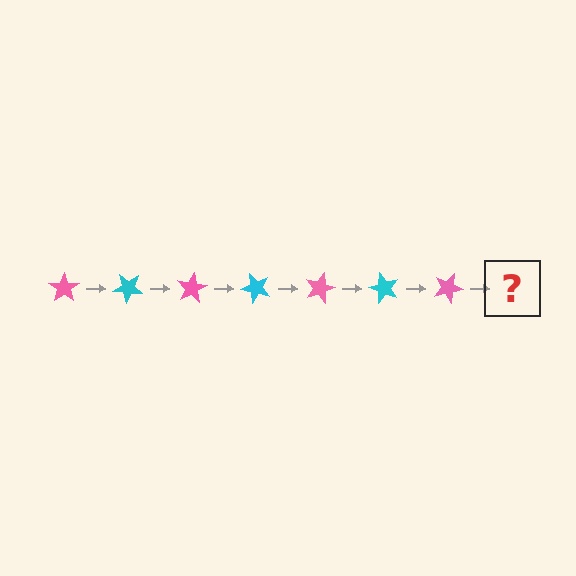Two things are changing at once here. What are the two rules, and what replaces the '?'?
The two rules are that it rotates 40 degrees each step and the color cycles through pink and cyan. The '?' should be a cyan star, rotated 280 degrees from the start.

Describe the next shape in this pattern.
It should be a cyan star, rotated 280 degrees from the start.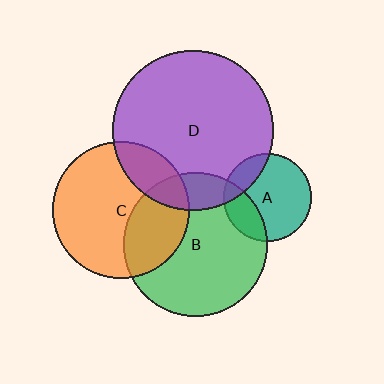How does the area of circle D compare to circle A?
Approximately 3.4 times.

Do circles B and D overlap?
Yes.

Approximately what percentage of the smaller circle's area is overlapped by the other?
Approximately 15%.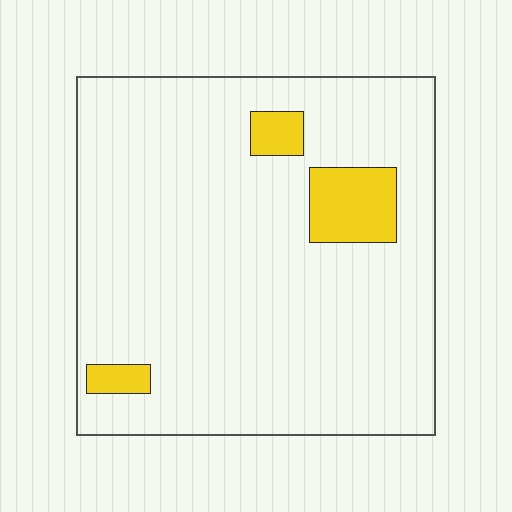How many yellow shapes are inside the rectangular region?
3.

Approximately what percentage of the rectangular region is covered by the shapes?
Approximately 10%.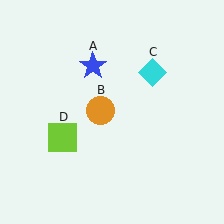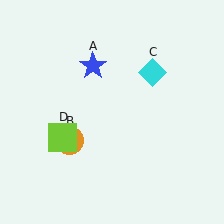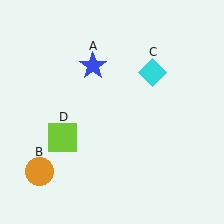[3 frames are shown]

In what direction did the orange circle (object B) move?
The orange circle (object B) moved down and to the left.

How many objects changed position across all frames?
1 object changed position: orange circle (object B).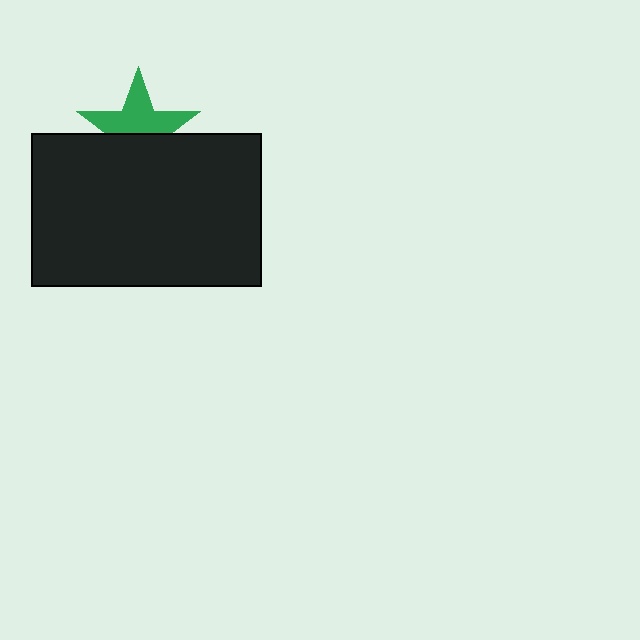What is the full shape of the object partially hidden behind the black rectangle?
The partially hidden object is a green star.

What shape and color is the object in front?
The object in front is a black rectangle.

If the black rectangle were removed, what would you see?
You would see the complete green star.